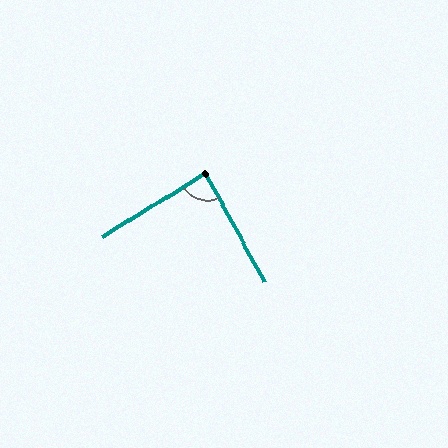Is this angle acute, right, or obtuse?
It is approximately a right angle.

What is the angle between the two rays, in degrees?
Approximately 87 degrees.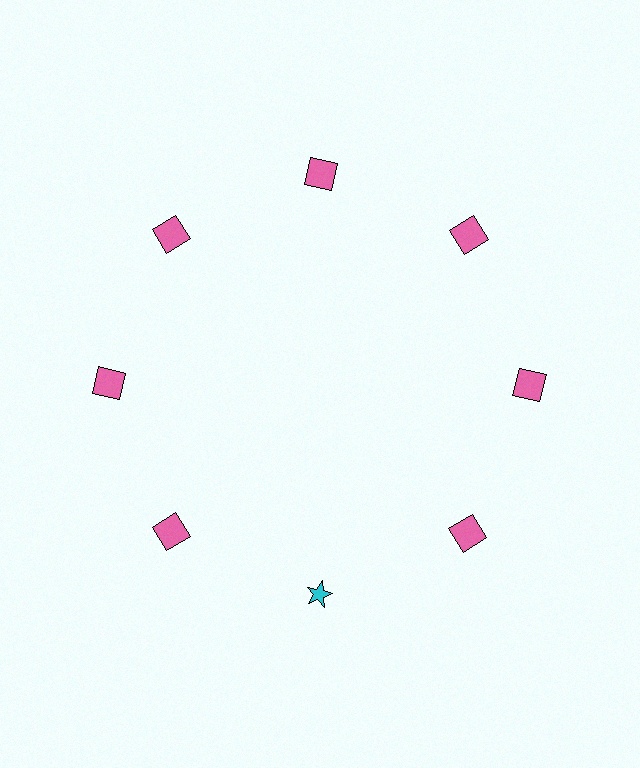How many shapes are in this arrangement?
There are 8 shapes arranged in a ring pattern.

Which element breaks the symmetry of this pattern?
The cyan star at roughly the 6 o'clock position breaks the symmetry. All other shapes are pink squares.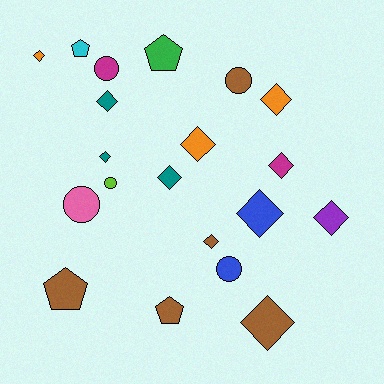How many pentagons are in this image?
There are 4 pentagons.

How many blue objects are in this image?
There are 2 blue objects.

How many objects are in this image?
There are 20 objects.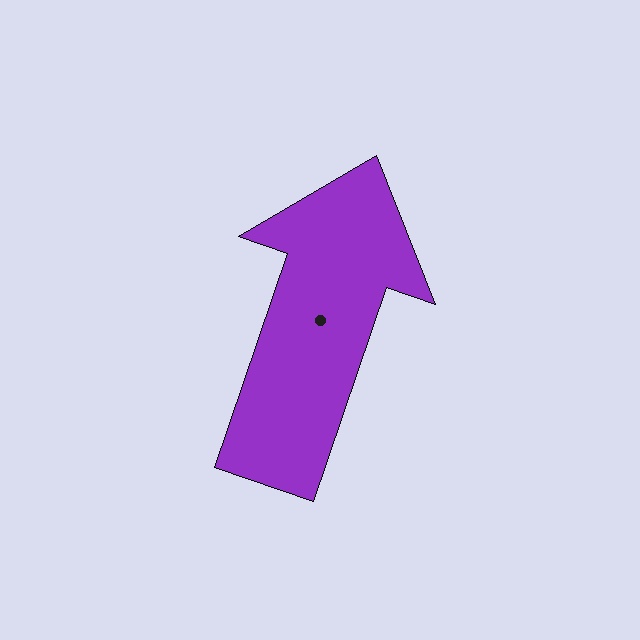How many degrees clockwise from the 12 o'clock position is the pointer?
Approximately 19 degrees.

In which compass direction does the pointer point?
North.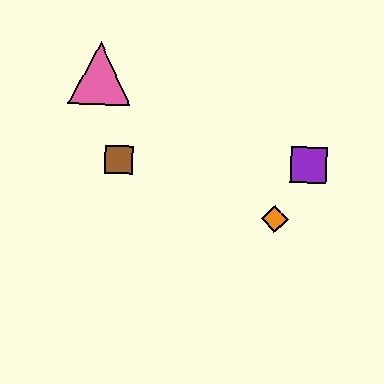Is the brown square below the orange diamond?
No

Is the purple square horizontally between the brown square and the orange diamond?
No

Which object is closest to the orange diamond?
The purple square is closest to the orange diamond.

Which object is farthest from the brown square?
The purple square is farthest from the brown square.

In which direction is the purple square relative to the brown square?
The purple square is to the right of the brown square.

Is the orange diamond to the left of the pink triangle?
No